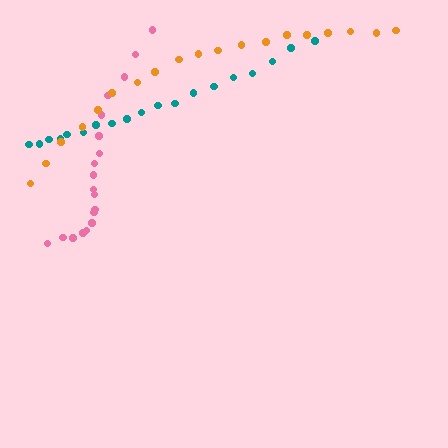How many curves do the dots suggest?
There are 3 distinct paths.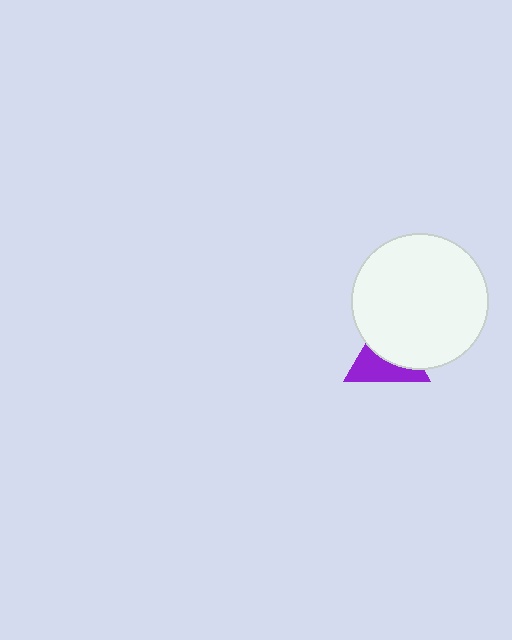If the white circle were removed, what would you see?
You would see the complete purple triangle.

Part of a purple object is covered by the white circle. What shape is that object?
It is a triangle.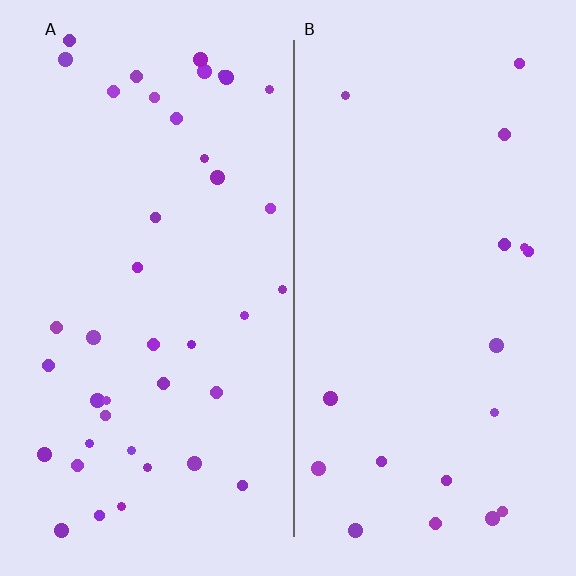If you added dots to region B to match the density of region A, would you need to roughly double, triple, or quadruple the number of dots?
Approximately double.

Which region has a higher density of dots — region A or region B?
A (the left).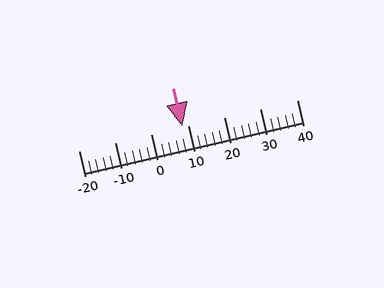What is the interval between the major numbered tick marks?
The major tick marks are spaced 10 units apart.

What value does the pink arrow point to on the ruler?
The pink arrow points to approximately 8.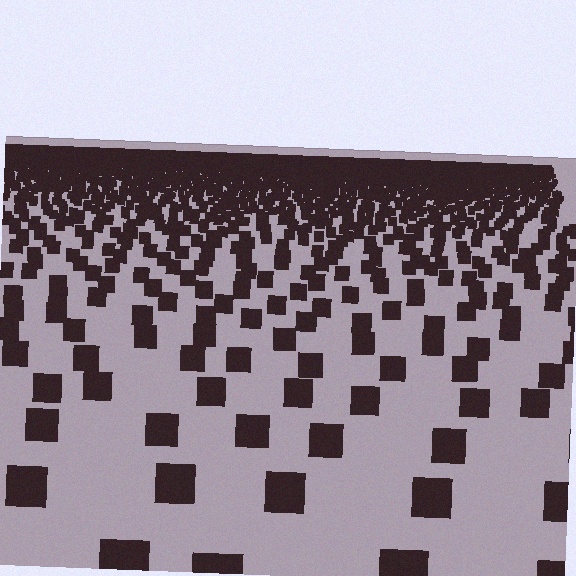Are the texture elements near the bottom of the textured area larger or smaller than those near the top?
Larger. Near the bottom, elements are closer to the viewer and appear at a bigger on-screen size.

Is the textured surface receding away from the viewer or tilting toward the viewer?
The surface is receding away from the viewer. Texture elements get smaller and denser toward the top.